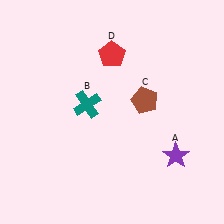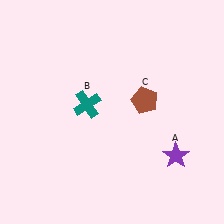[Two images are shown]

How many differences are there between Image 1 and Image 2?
There is 1 difference between the two images.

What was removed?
The red pentagon (D) was removed in Image 2.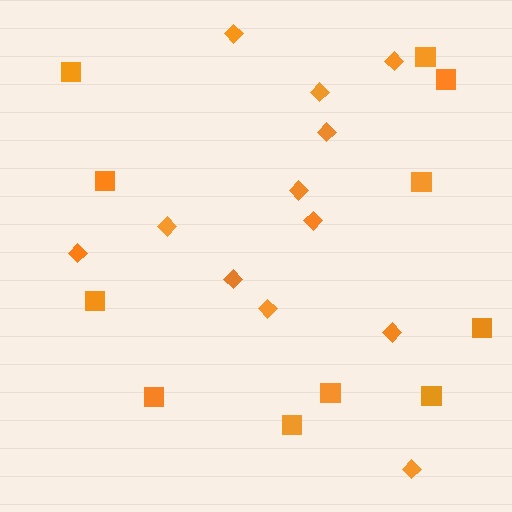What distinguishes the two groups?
There are 2 groups: one group of squares (11) and one group of diamonds (12).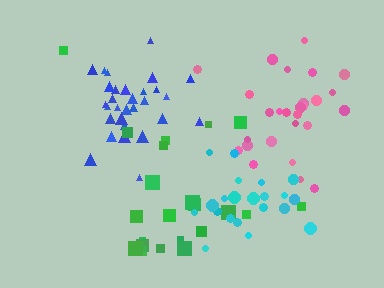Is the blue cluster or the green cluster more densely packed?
Blue.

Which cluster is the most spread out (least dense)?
Green.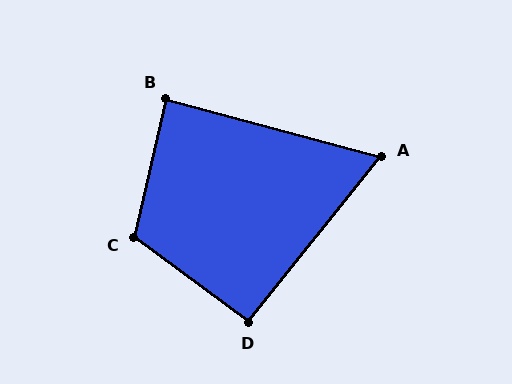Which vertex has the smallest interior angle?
A, at approximately 66 degrees.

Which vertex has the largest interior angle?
C, at approximately 114 degrees.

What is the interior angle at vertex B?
Approximately 88 degrees (approximately right).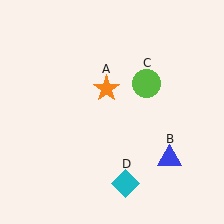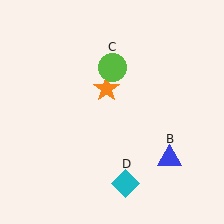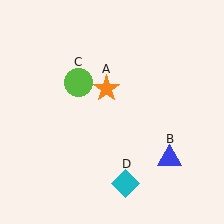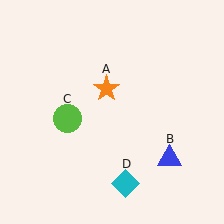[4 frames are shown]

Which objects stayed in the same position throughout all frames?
Orange star (object A) and blue triangle (object B) and cyan diamond (object D) remained stationary.